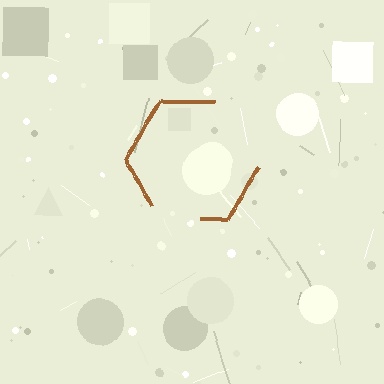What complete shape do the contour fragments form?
The contour fragments form a hexagon.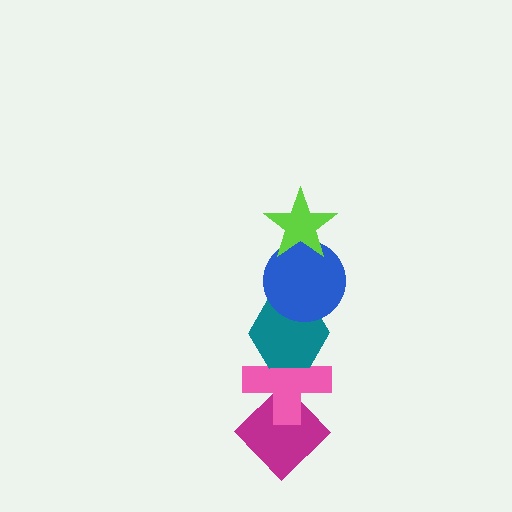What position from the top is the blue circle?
The blue circle is 2nd from the top.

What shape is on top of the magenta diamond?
The pink cross is on top of the magenta diamond.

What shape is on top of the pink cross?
The teal hexagon is on top of the pink cross.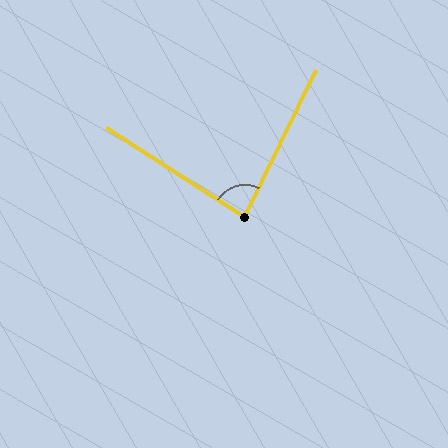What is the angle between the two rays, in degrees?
Approximately 83 degrees.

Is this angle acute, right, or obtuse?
It is acute.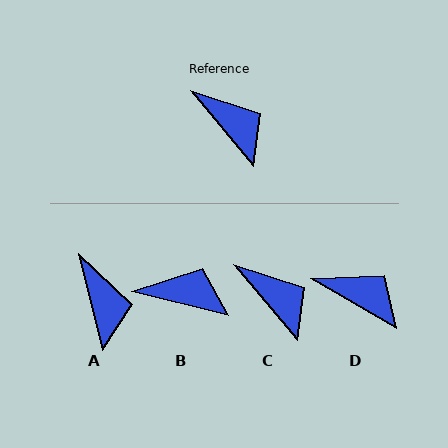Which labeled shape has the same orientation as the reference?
C.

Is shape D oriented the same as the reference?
No, it is off by about 20 degrees.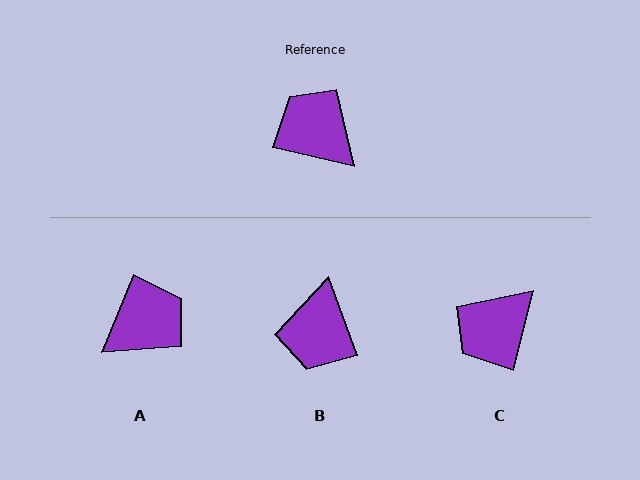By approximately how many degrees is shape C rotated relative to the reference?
Approximately 89 degrees counter-clockwise.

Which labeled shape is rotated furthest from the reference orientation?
B, about 123 degrees away.